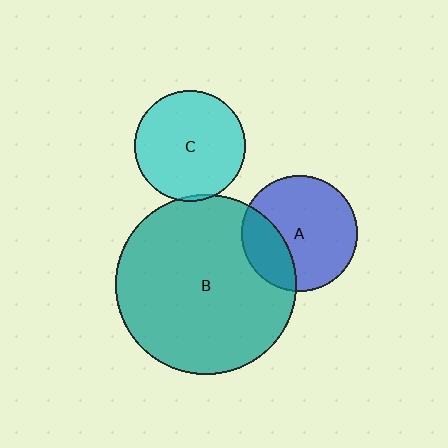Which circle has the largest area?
Circle B (teal).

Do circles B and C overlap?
Yes.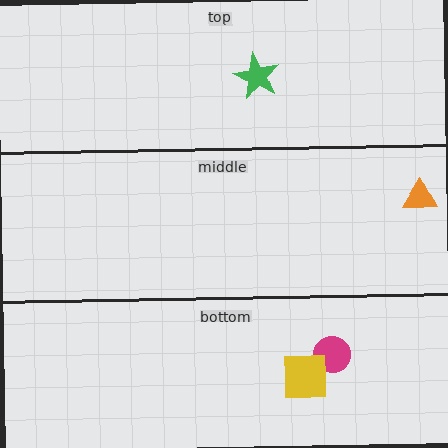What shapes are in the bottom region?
The magenta circle, the yellow square.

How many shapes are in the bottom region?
2.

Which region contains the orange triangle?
The middle region.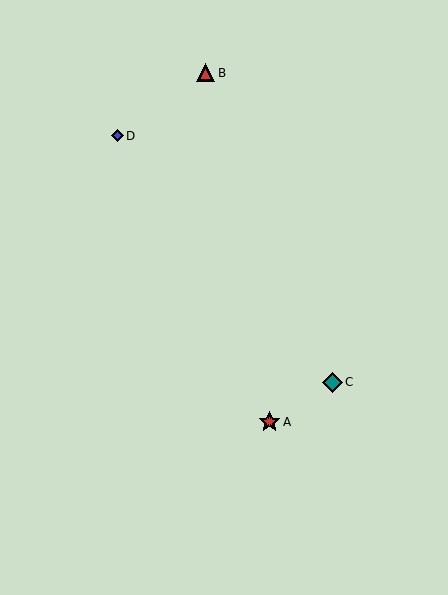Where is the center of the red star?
The center of the red star is at (269, 422).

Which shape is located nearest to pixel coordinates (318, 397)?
The teal diamond (labeled C) at (333, 382) is nearest to that location.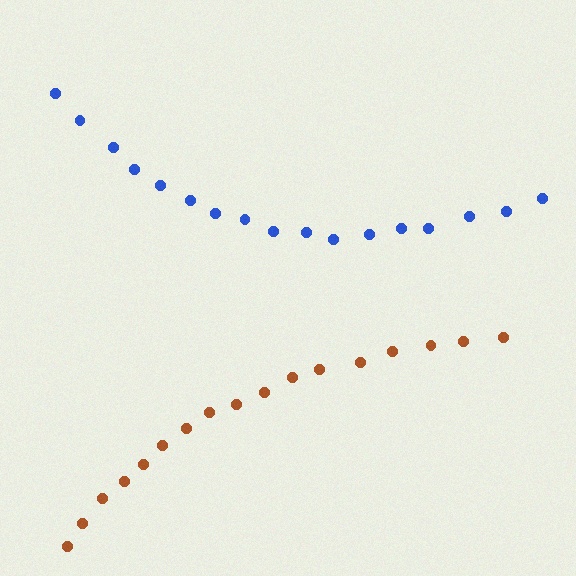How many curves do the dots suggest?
There are 2 distinct paths.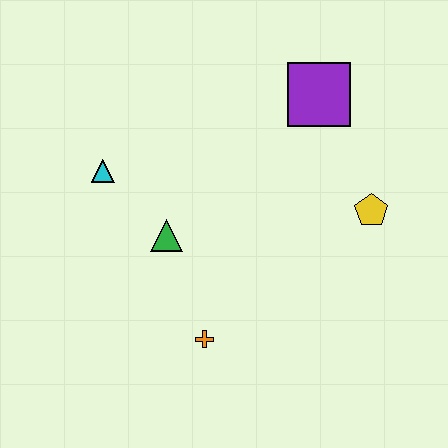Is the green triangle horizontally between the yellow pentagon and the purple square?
No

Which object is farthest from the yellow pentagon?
The cyan triangle is farthest from the yellow pentagon.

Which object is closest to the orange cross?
The green triangle is closest to the orange cross.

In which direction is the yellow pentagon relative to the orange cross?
The yellow pentagon is to the right of the orange cross.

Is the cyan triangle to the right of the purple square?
No